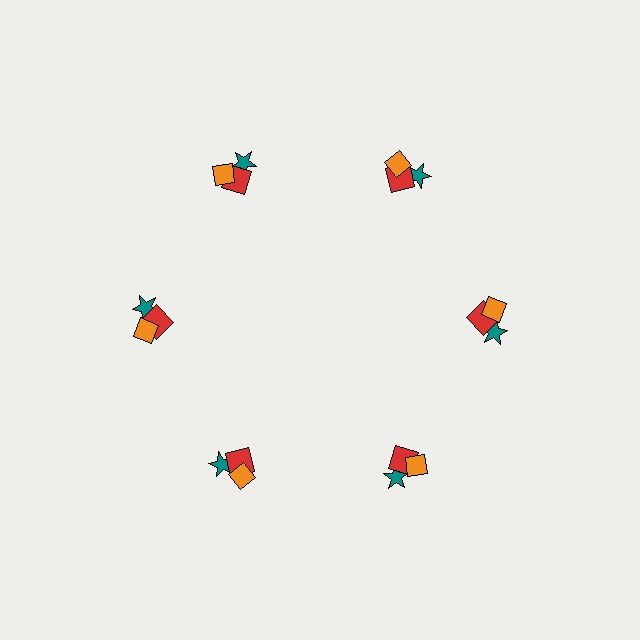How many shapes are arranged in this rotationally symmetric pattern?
There are 18 shapes, arranged in 6 groups of 3.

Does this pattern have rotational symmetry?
Yes, this pattern has 6-fold rotational symmetry. It looks the same after rotating 60 degrees around the center.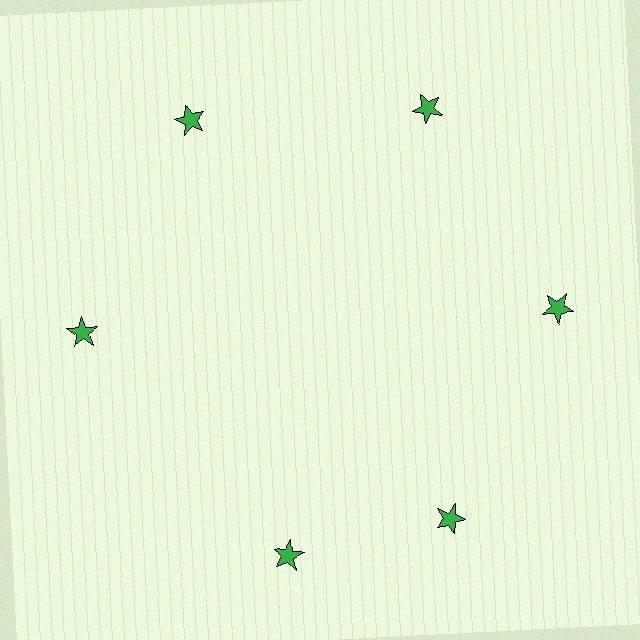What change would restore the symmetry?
The symmetry would be restored by rotating it back into even spacing with its neighbors so that all 6 stars sit at equal angles and equal distance from the center.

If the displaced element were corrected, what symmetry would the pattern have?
It would have 6-fold rotational symmetry — the pattern would map onto itself every 60 degrees.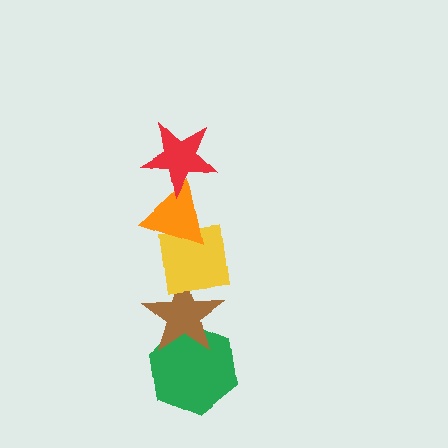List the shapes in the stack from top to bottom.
From top to bottom: the red star, the orange triangle, the yellow square, the brown star, the green hexagon.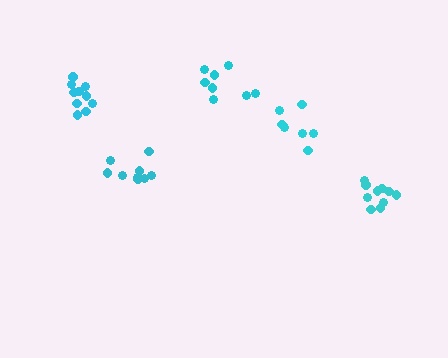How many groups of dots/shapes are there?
There are 5 groups.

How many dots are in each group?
Group 1: 8 dots, Group 2: 10 dots, Group 3: 9 dots, Group 4: 7 dots, Group 5: 10 dots (44 total).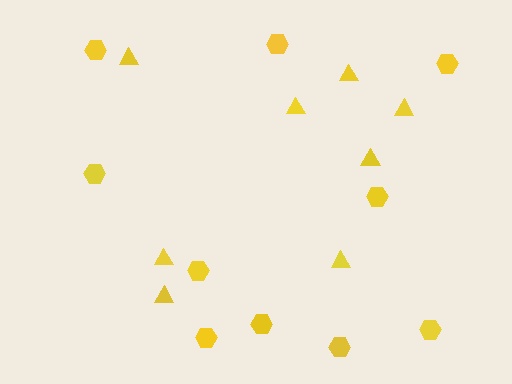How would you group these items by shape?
There are 2 groups: one group of hexagons (10) and one group of triangles (8).